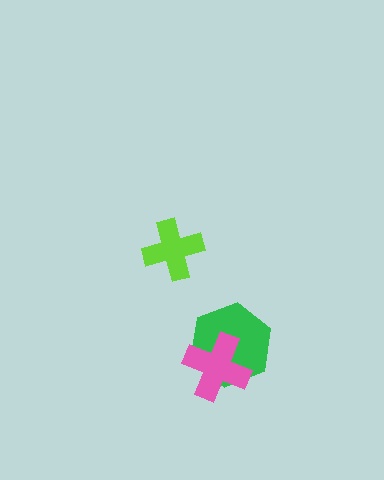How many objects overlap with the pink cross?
1 object overlaps with the pink cross.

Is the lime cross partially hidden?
No, no other shape covers it.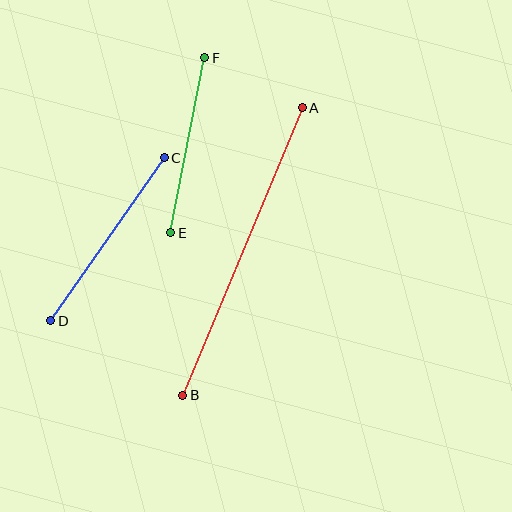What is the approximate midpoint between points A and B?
The midpoint is at approximately (243, 251) pixels.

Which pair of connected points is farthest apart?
Points A and B are farthest apart.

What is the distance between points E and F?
The distance is approximately 178 pixels.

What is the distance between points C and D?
The distance is approximately 199 pixels.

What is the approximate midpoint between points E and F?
The midpoint is at approximately (188, 145) pixels.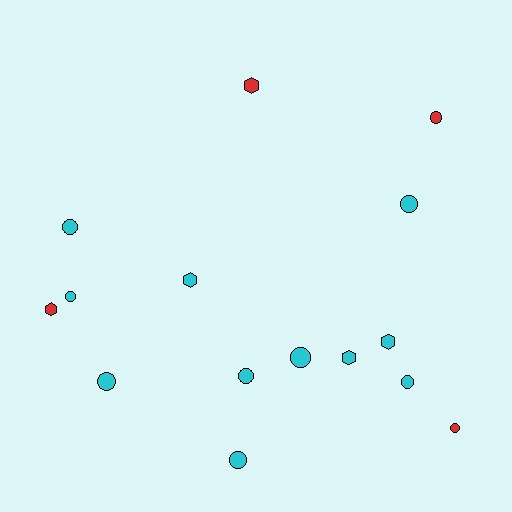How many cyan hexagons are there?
There are 3 cyan hexagons.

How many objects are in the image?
There are 15 objects.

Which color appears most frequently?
Cyan, with 11 objects.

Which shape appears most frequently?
Circle, with 10 objects.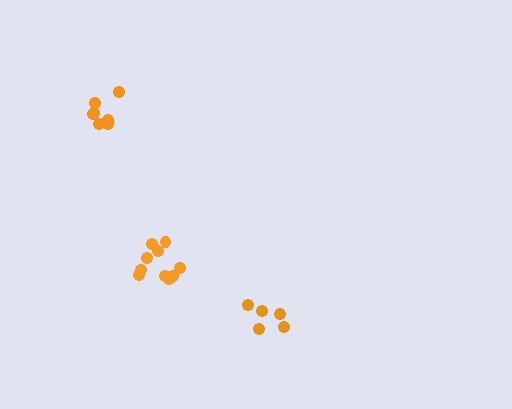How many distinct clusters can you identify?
There are 3 distinct clusters.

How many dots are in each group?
Group 1: 10 dots, Group 2: 7 dots, Group 3: 5 dots (22 total).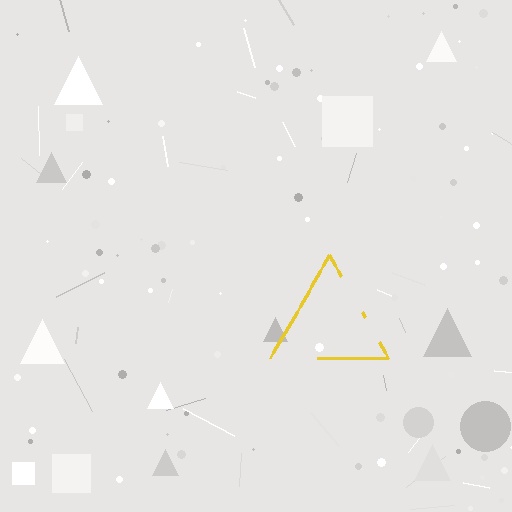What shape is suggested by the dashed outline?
The dashed outline suggests a triangle.